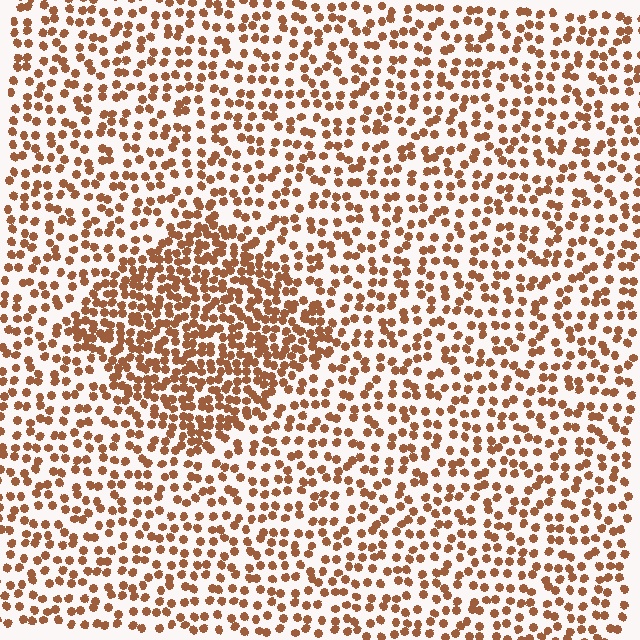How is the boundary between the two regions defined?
The boundary is defined by a change in element density (approximately 1.9x ratio). All elements are the same color, size, and shape.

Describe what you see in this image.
The image contains small brown elements arranged at two different densities. A diamond-shaped region is visible where the elements are more densely packed than the surrounding area.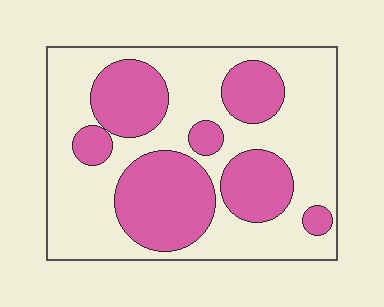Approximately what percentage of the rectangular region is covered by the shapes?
Approximately 40%.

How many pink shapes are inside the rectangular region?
7.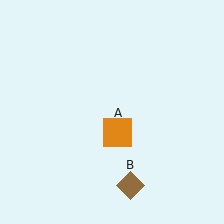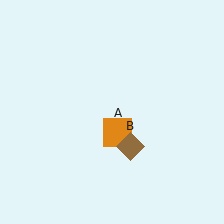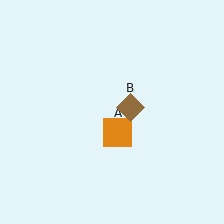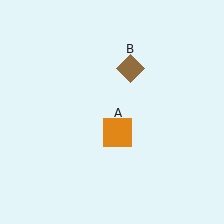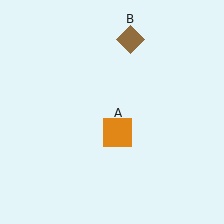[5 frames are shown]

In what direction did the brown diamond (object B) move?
The brown diamond (object B) moved up.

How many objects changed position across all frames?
1 object changed position: brown diamond (object B).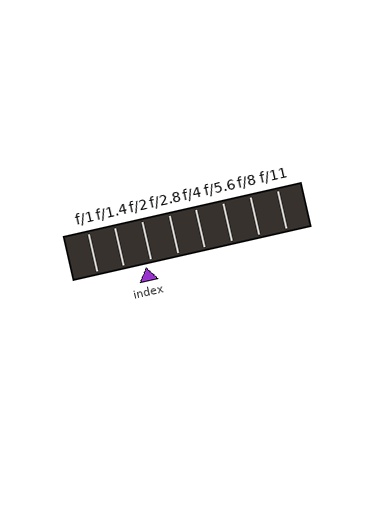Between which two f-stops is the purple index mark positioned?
The index mark is between f/1.4 and f/2.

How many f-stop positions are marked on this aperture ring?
There are 8 f-stop positions marked.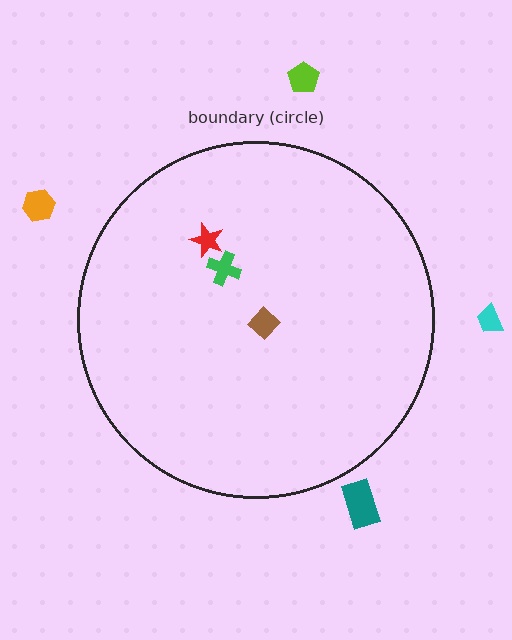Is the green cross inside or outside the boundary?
Inside.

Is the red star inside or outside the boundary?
Inside.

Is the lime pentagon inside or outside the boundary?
Outside.